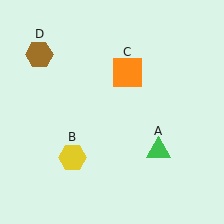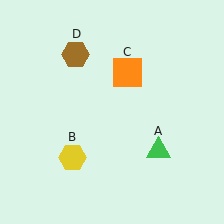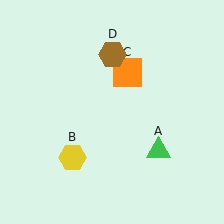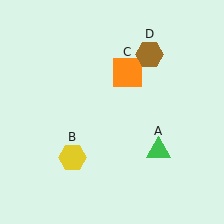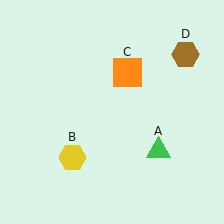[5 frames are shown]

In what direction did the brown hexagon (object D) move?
The brown hexagon (object D) moved right.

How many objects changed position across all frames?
1 object changed position: brown hexagon (object D).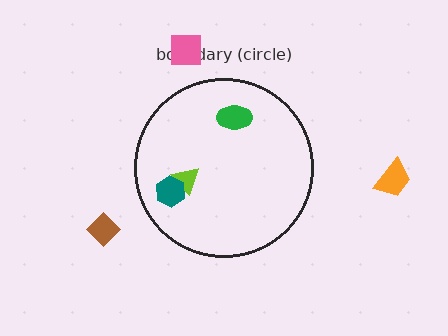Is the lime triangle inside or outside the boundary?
Inside.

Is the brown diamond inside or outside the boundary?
Outside.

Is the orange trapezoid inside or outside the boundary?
Outside.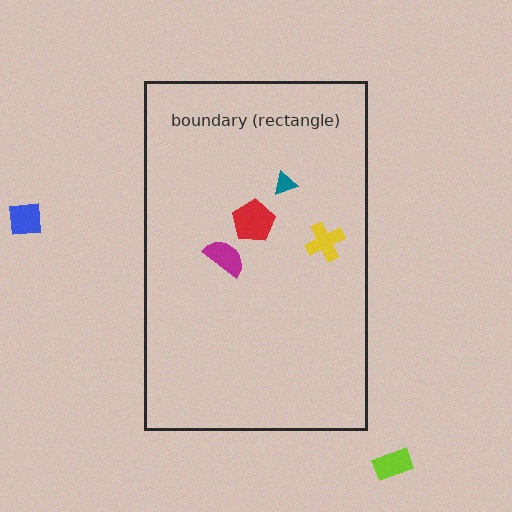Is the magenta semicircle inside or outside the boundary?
Inside.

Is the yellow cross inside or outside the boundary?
Inside.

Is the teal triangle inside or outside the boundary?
Inside.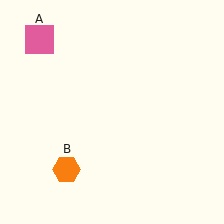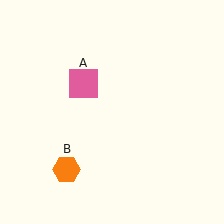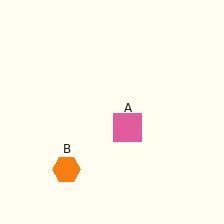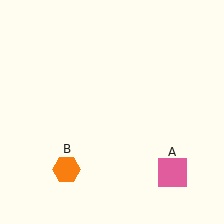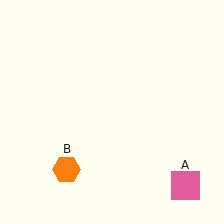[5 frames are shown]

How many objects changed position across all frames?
1 object changed position: pink square (object A).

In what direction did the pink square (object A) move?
The pink square (object A) moved down and to the right.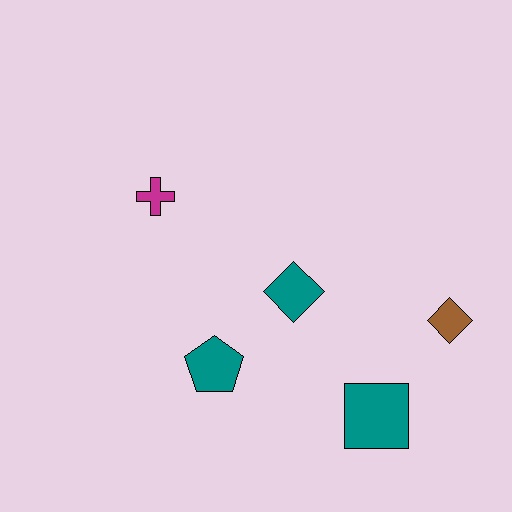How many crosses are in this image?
There is 1 cross.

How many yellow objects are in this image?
There are no yellow objects.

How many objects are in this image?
There are 5 objects.